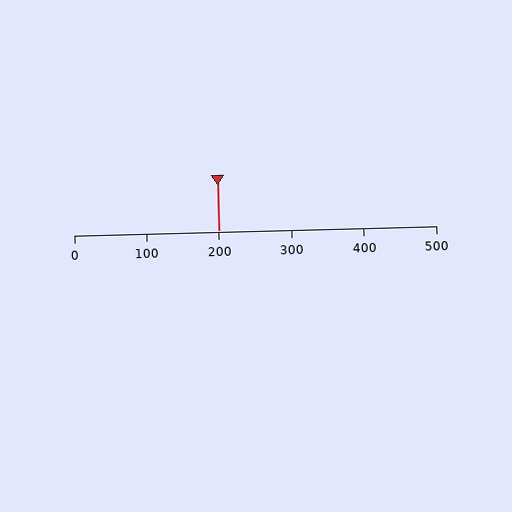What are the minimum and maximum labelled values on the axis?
The axis runs from 0 to 500.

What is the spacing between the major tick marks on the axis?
The major ticks are spaced 100 apart.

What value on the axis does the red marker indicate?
The marker indicates approximately 200.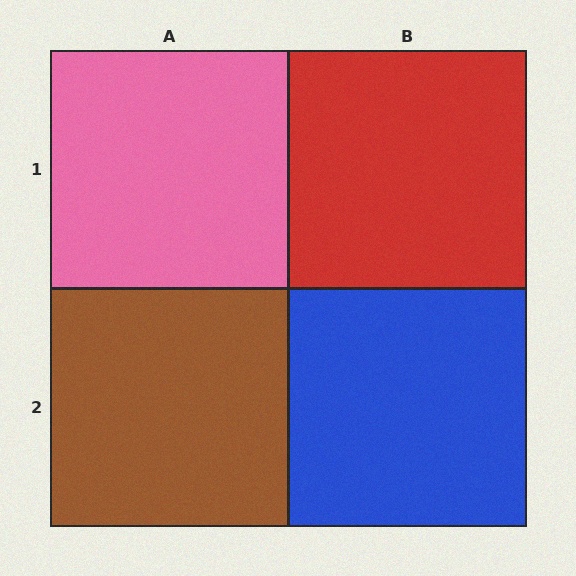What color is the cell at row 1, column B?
Red.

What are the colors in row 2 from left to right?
Brown, blue.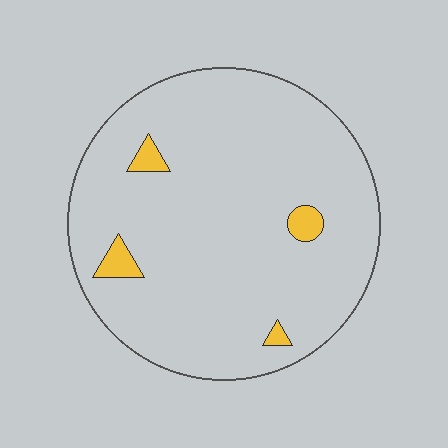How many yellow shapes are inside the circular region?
4.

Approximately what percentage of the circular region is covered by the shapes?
Approximately 5%.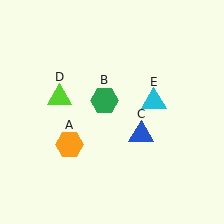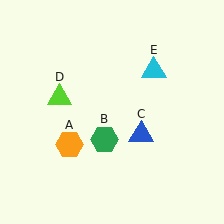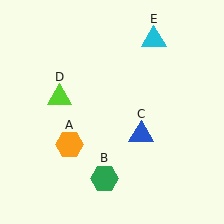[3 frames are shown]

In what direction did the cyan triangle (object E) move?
The cyan triangle (object E) moved up.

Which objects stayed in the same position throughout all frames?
Orange hexagon (object A) and blue triangle (object C) and lime triangle (object D) remained stationary.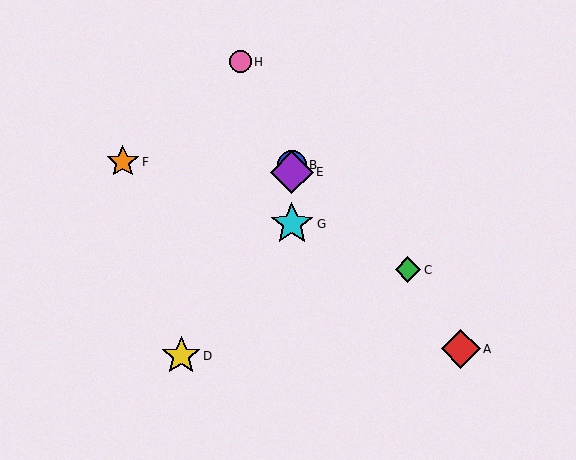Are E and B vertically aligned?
Yes, both are at x≈292.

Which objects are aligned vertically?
Objects B, E, G are aligned vertically.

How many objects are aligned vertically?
3 objects (B, E, G) are aligned vertically.